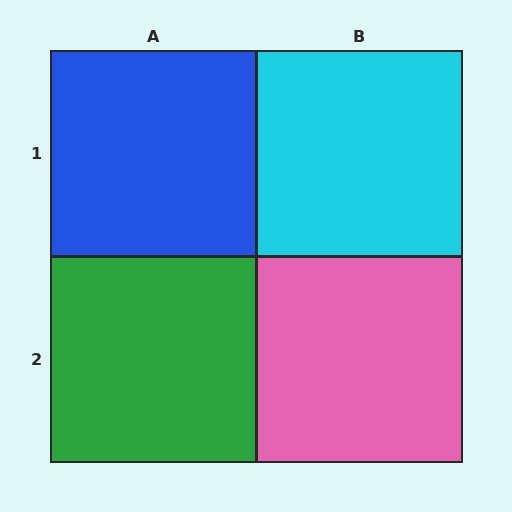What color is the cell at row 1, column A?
Blue.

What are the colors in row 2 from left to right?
Green, pink.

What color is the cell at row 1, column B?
Cyan.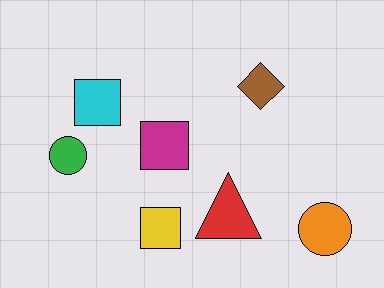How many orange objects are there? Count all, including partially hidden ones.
There is 1 orange object.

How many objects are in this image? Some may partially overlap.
There are 7 objects.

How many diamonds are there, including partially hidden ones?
There is 1 diamond.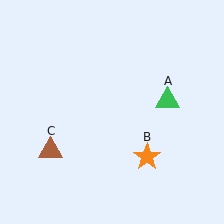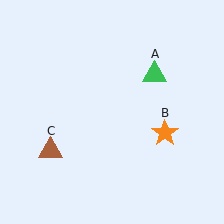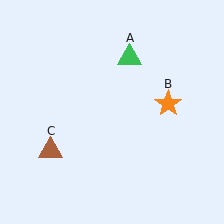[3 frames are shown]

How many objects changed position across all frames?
2 objects changed position: green triangle (object A), orange star (object B).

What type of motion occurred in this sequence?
The green triangle (object A), orange star (object B) rotated counterclockwise around the center of the scene.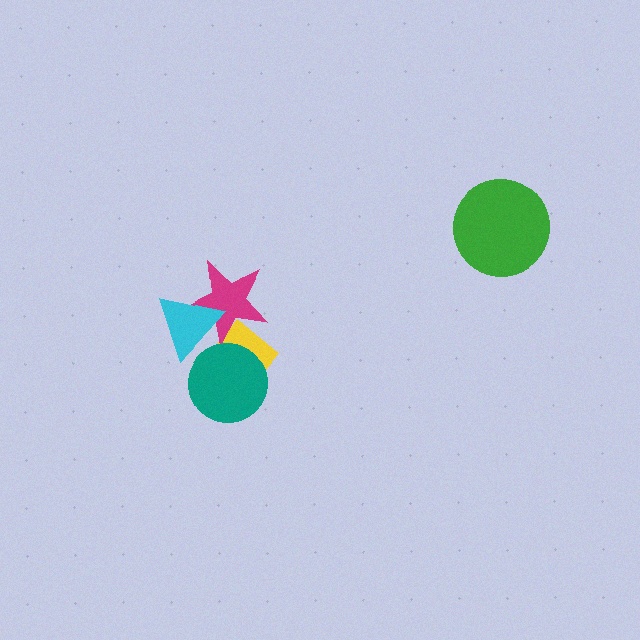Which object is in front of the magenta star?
The cyan triangle is in front of the magenta star.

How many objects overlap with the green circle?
0 objects overlap with the green circle.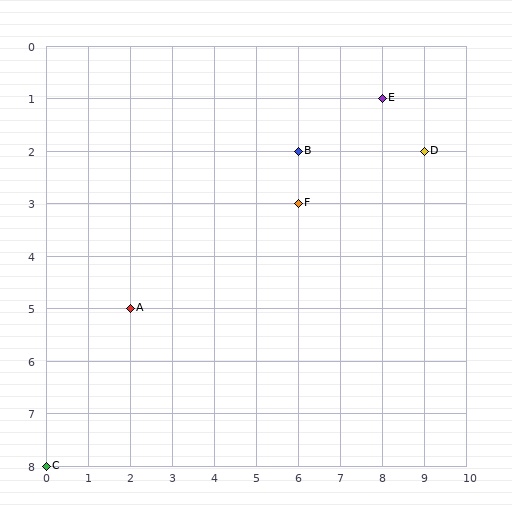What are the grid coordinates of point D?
Point D is at grid coordinates (9, 2).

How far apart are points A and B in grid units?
Points A and B are 4 columns and 3 rows apart (about 5.0 grid units diagonally).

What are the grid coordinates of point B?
Point B is at grid coordinates (6, 2).